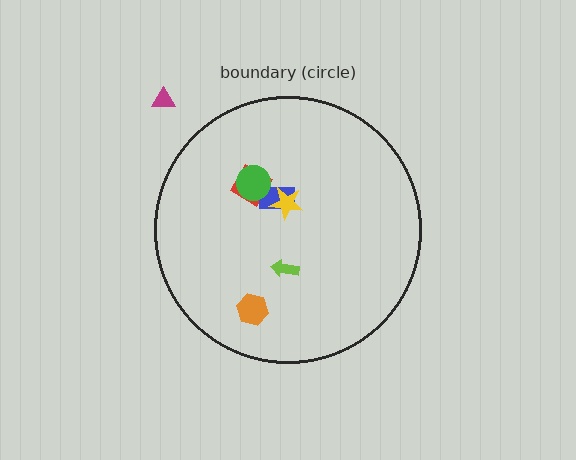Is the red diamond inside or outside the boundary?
Inside.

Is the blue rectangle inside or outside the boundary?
Inside.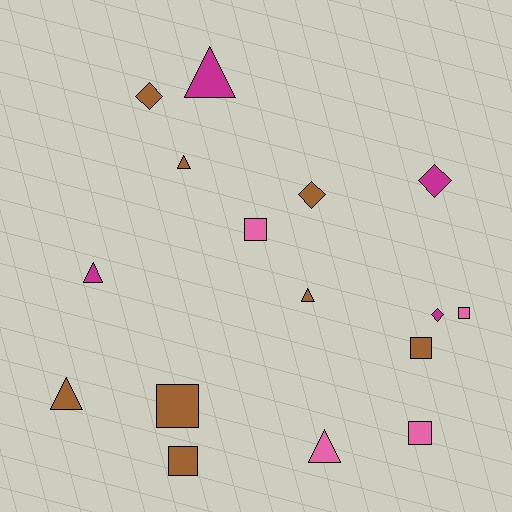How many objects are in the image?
There are 16 objects.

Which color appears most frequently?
Brown, with 8 objects.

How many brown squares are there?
There are 3 brown squares.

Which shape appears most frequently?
Triangle, with 6 objects.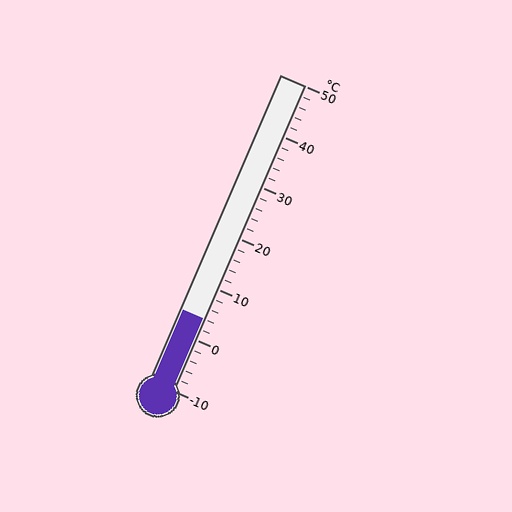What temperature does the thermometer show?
The thermometer shows approximately 4°C.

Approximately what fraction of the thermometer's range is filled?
The thermometer is filled to approximately 25% of its range.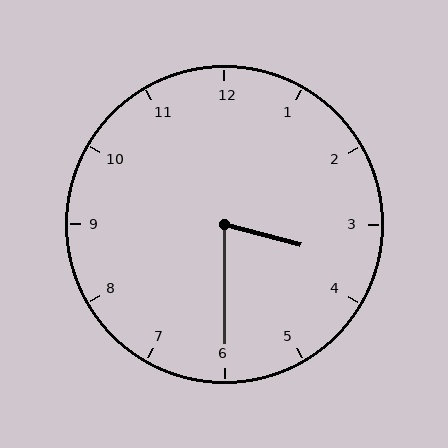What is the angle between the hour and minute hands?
Approximately 75 degrees.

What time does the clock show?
3:30.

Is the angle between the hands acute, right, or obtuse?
It is acute.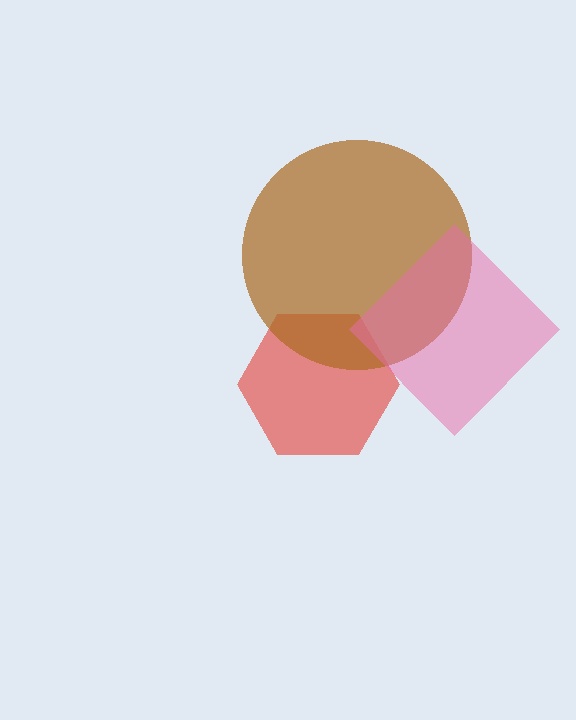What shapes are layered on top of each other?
The layered shapes are: a red hexagon, a brown circle, a pink diamond.